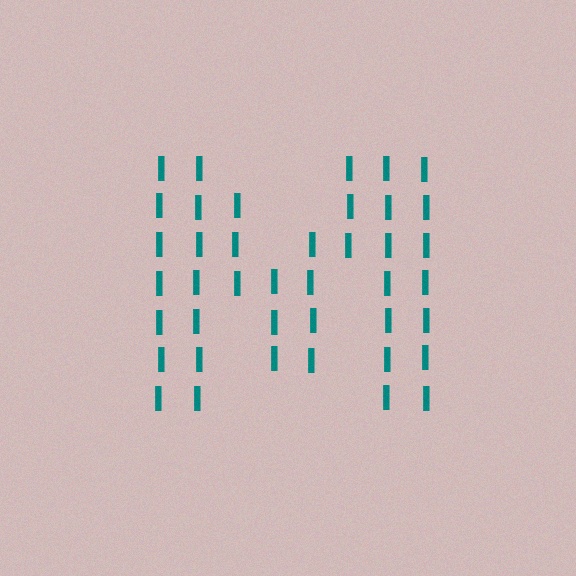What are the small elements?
The small elements are letter I's.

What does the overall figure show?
The overall figure shows the letter M.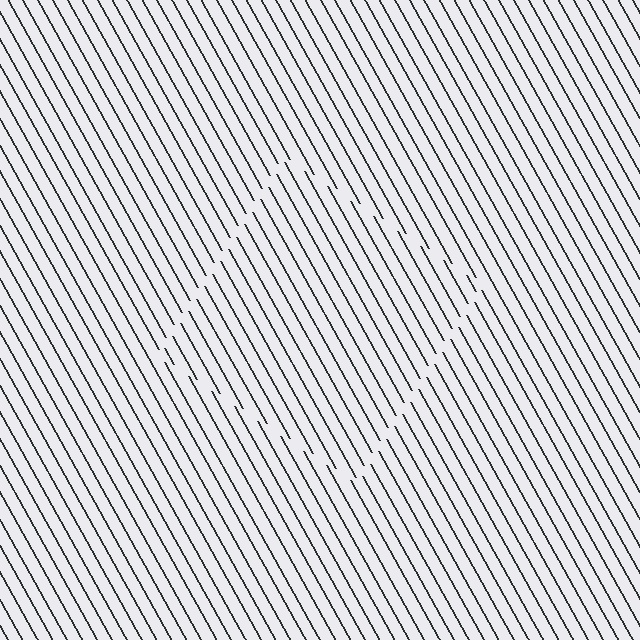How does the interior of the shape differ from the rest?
The interior of the shape contains the same grating, shifted by half a period — the contour is defined by the phase discontinuity where line-ends from the inner and outer gratings abut.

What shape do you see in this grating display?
An illusory square. The interior of the shape contains the same grating, shifted by half a period — the contour is defined by the phase discontinuity where line-ends from the inner and outer gratings abut.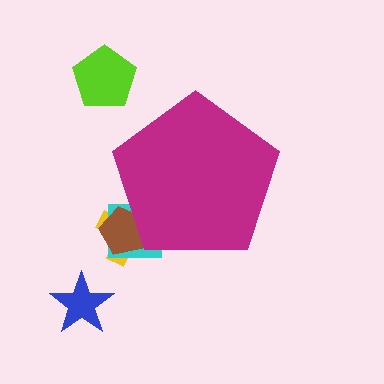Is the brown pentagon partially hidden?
Yes, the brown pentagon is partially hidden behind the magenta pentagon.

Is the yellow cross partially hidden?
Yes, the yellow cross is partially hidden behind the magenta pentagon.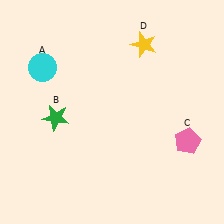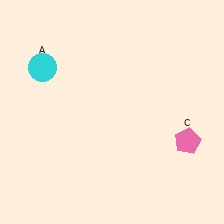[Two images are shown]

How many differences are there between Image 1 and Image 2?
There are 2 differences between the two images.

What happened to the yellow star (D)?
The yellow star (D) was removed in Image 2. It was in the top-right area of Image 1.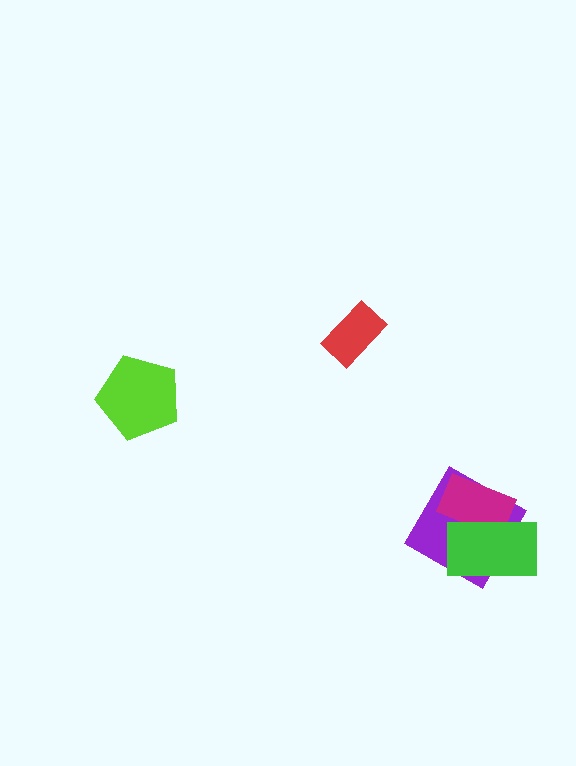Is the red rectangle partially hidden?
No, no other shape covers it.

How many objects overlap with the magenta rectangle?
2 objects overlap with the magenta rectangle.